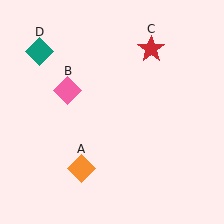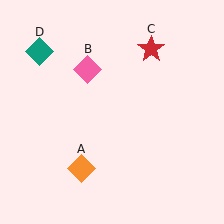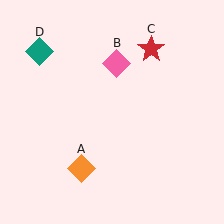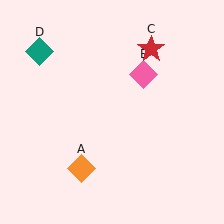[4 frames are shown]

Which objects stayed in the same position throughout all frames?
Orange diamond (object A) and red star (object C) and teal diamond (object D) remained stationary.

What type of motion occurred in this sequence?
The pink diamond (object B) rotated clockwise around the center of the scene.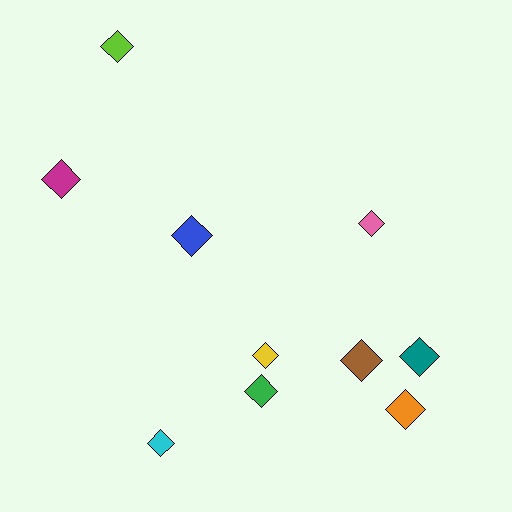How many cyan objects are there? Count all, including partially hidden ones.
There is 1 cyan object.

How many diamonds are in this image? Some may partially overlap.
There are 10 diamonds.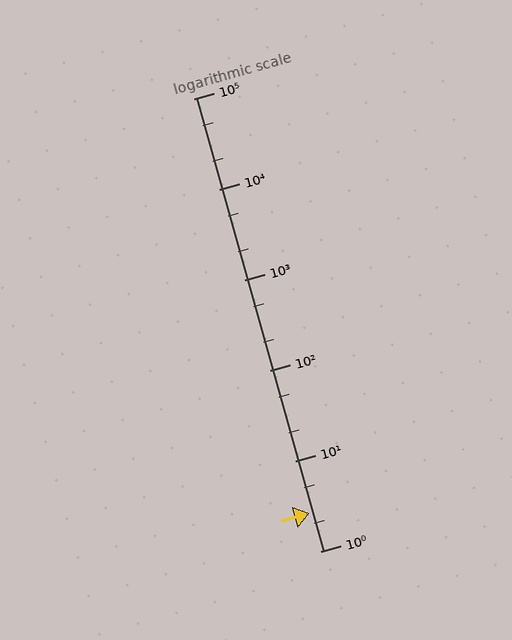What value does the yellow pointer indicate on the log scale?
The pointer indicates approximately 2.6.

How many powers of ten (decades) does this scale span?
The scale spans 5 decades, from 1 to 100000.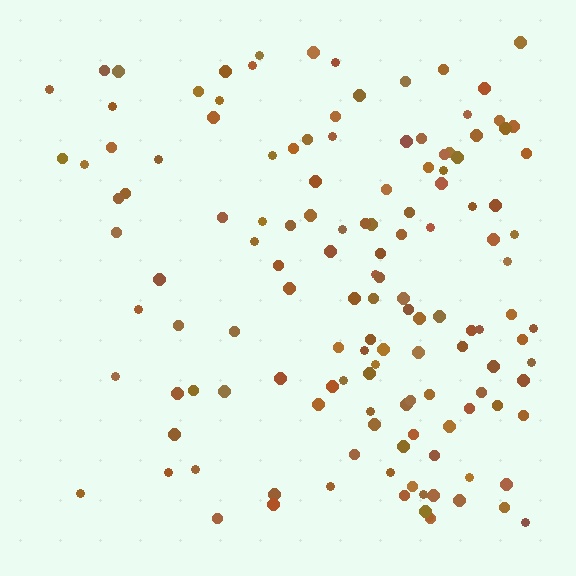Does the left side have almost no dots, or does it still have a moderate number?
Still a moderate number, just noticeably fewer than the right.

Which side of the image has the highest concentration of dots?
The right.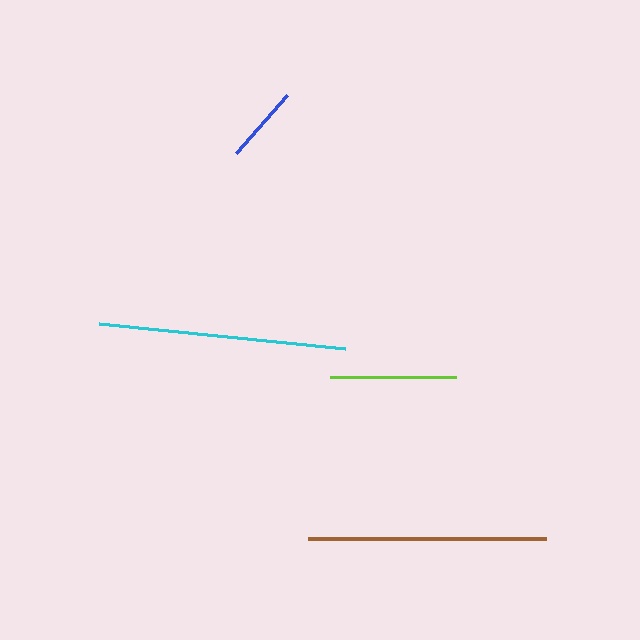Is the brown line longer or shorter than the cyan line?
The cyan line is longer than the brown line.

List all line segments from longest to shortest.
From longest to shortest: cyan, brown, lime, blue.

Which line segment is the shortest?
The blue line is the shortest at approximately 76 pixels.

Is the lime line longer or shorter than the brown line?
The brown line is longer than the lime line.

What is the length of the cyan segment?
The cyan segment is approximately 247 pixels long.